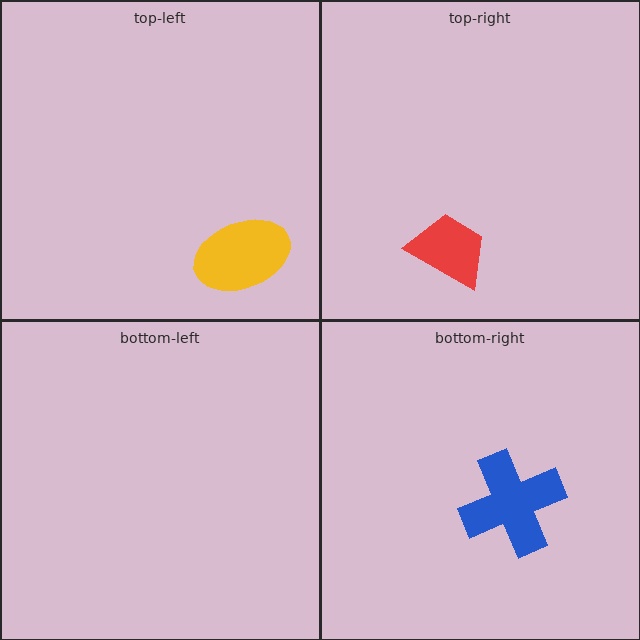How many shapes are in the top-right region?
1.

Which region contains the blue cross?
The bottom-right region.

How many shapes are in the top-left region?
1.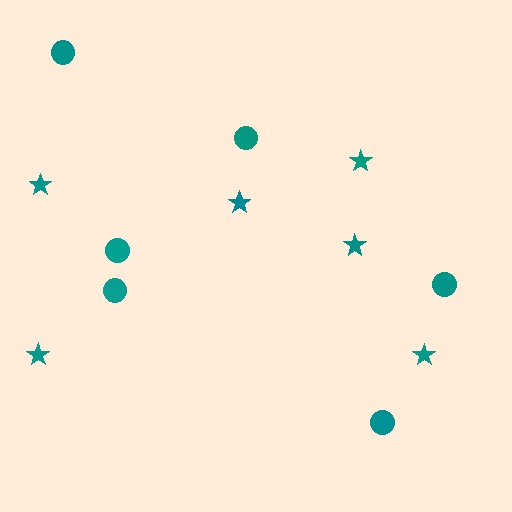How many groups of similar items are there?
There are 2 groups: one group of stars (6) and one group of circles (6).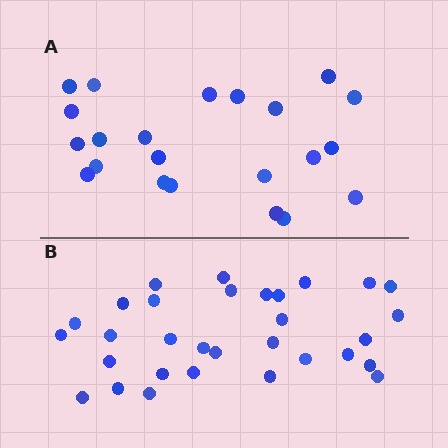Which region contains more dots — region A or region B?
Region B (the bottom region) has more dots.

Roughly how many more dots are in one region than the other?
Region B has roughly 8 or so more dots than region A.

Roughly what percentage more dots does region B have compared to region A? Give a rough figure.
About 40% more.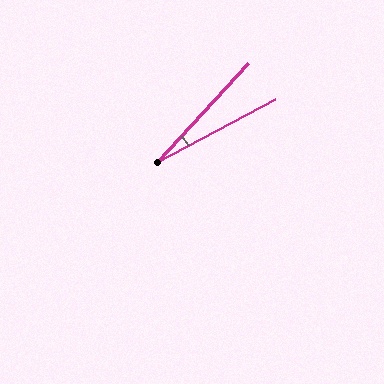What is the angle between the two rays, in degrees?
Approximately 19 degrees.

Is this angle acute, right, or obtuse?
It is acute.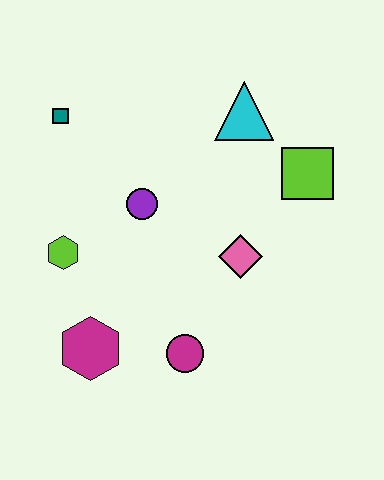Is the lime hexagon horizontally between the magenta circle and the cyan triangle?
No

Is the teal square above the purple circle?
Yes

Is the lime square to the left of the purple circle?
No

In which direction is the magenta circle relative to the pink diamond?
The magenta circle is below the pink diamond.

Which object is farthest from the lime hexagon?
The lime square is farthest from the lime hexagon.